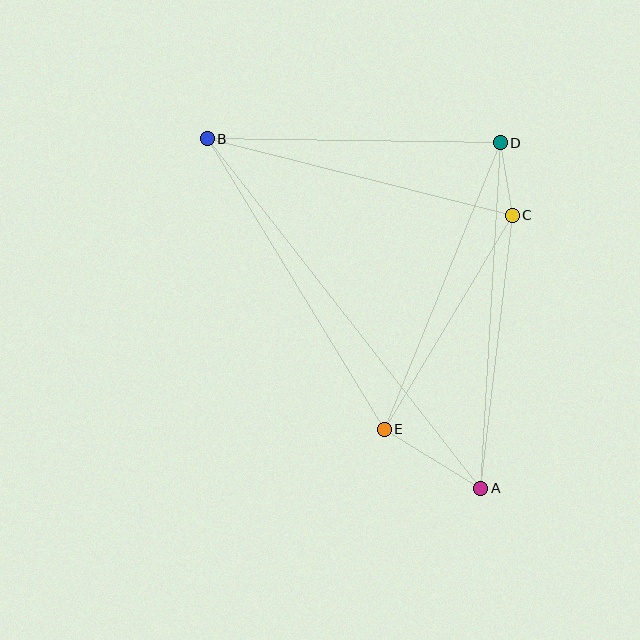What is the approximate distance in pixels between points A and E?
The distance between A and E is approximately 113 pixels.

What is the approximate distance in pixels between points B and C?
The distance between B and C is approximately 314 pixels.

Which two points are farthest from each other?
Points A and B are farthest from each other.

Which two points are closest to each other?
Points C and D are closest to each other.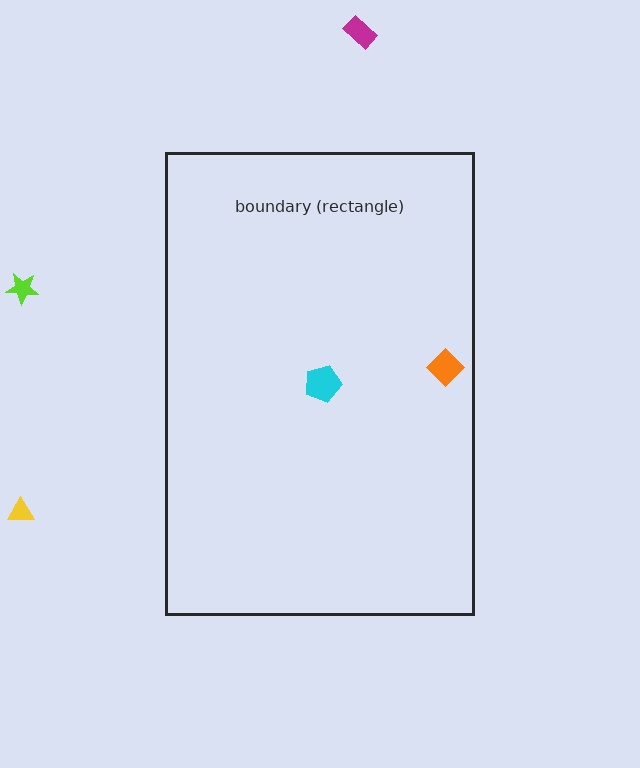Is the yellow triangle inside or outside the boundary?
Outside.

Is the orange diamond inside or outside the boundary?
Inside.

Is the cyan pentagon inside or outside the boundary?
Inside.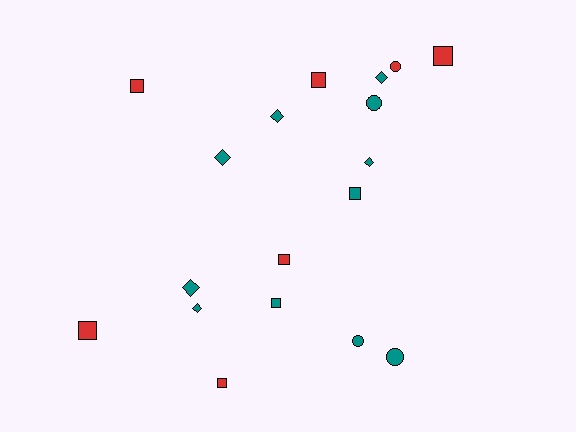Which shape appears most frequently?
Square, with 8 objects.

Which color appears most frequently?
Teal, with 11 objects.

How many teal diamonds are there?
There are 6 teal diamonds.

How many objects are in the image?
There are 18 objects.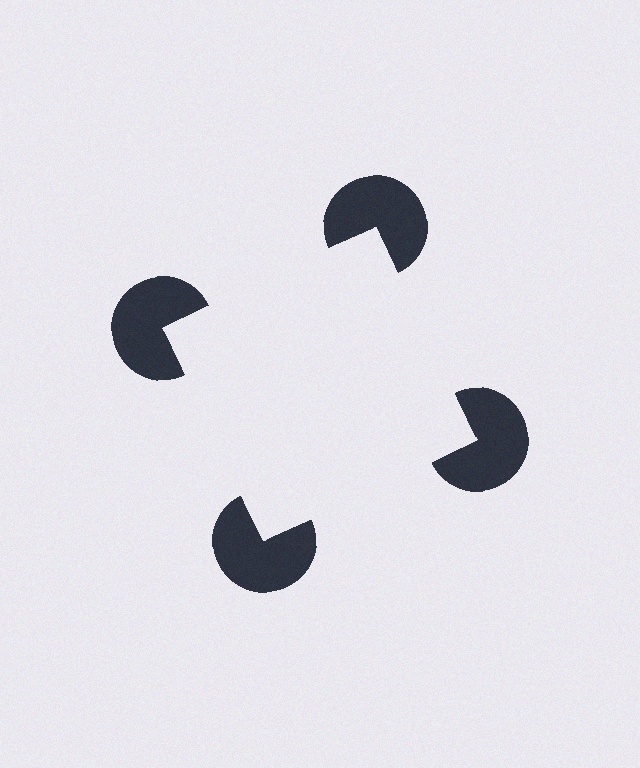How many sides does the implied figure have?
4 sides.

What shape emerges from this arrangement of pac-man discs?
An illusory square — its edges are inferred from the aligned wedge cuts in the pac-man discs, not physically drawn.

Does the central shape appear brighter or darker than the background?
It typically appears slightly brighter than the background, even though no actual brightness change is drawn.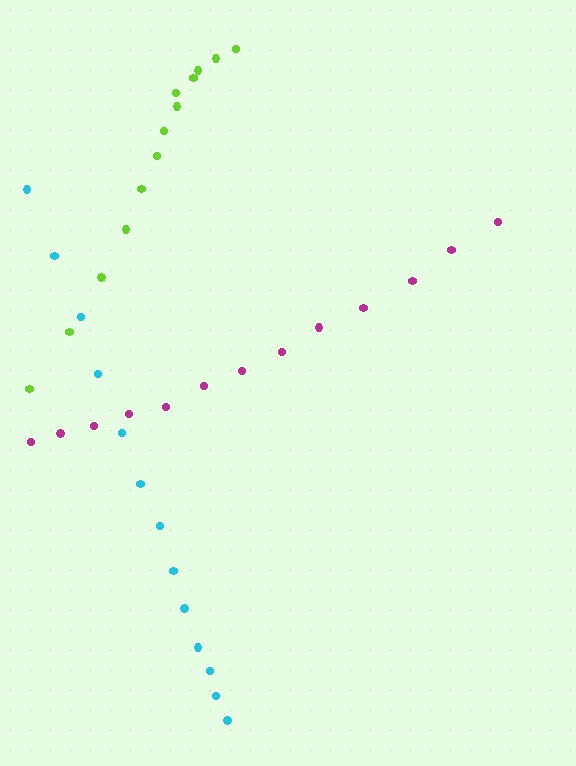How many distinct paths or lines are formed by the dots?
There are 3 distinct paths.